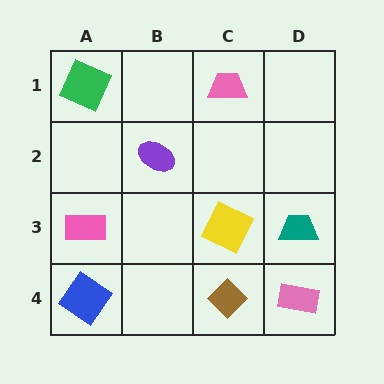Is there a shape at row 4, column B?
No, that cell is empty.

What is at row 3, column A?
A pink rectangle.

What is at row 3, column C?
A yellow square.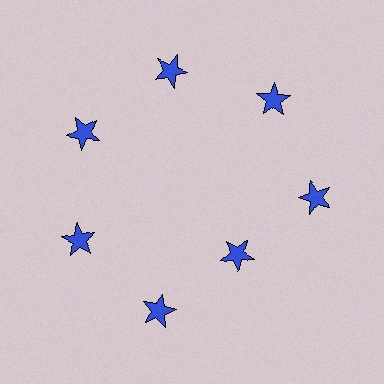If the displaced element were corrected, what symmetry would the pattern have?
It would have 7-fold rotational symmetry — the pattern would map onto itself every 51 degrees.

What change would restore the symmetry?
The symmetry would be restored by moving it outward, back onto the ring so that all 7 stars sit at equal angles and equal distance from the center.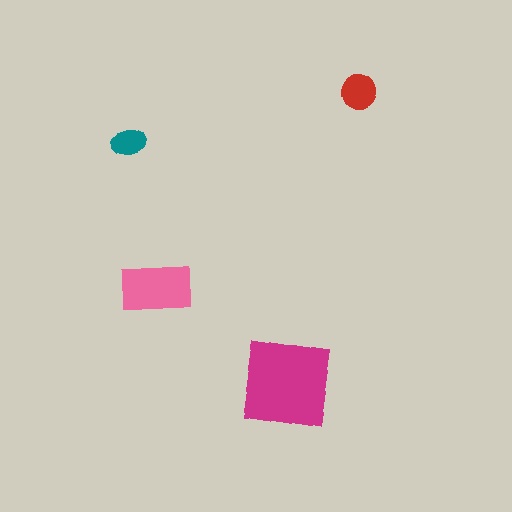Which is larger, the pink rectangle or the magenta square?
The magenta square.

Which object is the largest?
The magenta square.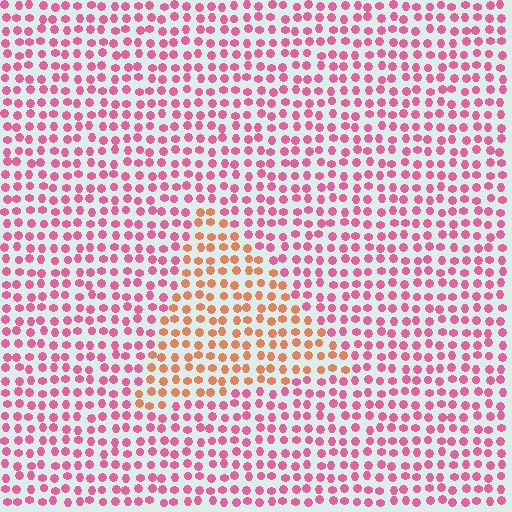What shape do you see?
I see a triangle.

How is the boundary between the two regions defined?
The boundary is defined purely by a slight shift in hue (about 45 degrees). Spacing, size, and orientation are identical on both sides.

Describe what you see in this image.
The image is filled with small pink elements in a uniform arrangement. A triangle-shaped region is visible where the elements are tinted to a slightly different hue, forming a subtle color boundary.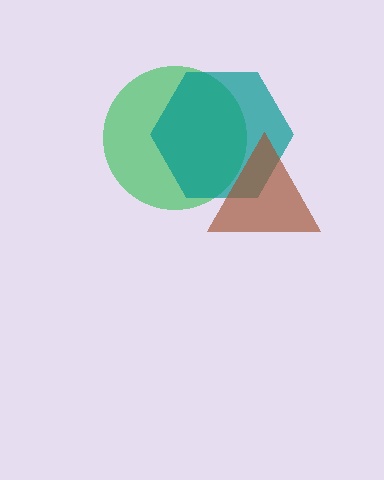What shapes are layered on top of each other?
The layered shapes are: a green circle, a teal hexagon, a brown triangle.